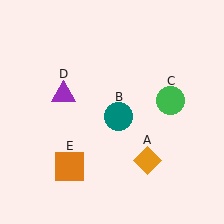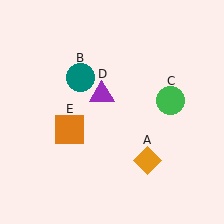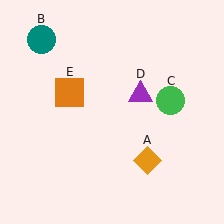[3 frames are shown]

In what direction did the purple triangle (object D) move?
The purple triangle (object D) moved right.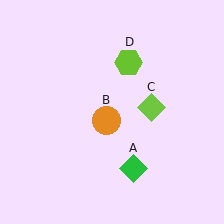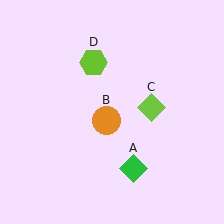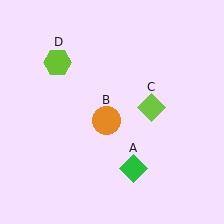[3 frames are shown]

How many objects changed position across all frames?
1 object changed position: lime hexagon (object D).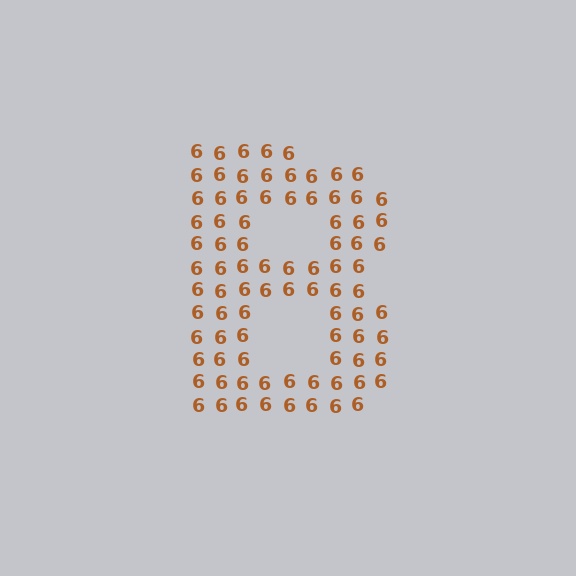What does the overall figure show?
The overall figure shows the letter B.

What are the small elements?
The small elements are digit 6's.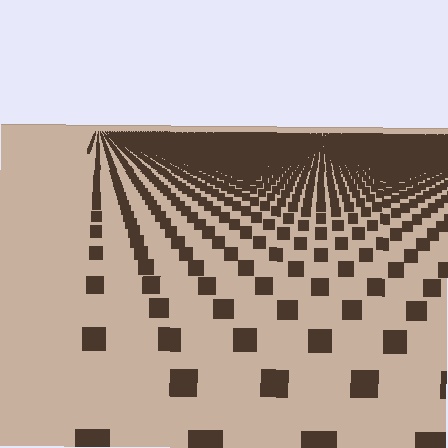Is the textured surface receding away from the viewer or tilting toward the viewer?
The surface is receding away from the viewer. Texture elements get smaller and denser toward the top.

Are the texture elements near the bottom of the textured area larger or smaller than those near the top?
Larger. Near the bottom, elements are closer to the viewer and appear at a bigger on-screen size.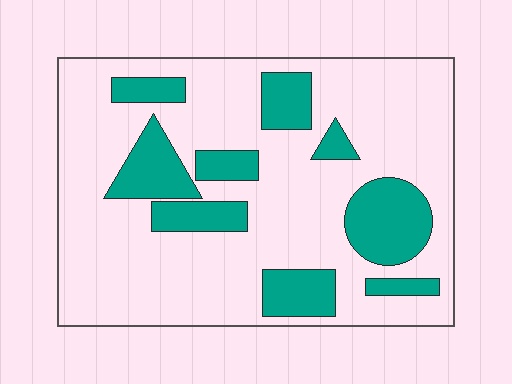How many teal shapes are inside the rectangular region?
9.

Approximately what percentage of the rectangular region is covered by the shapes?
Approximately 25%.